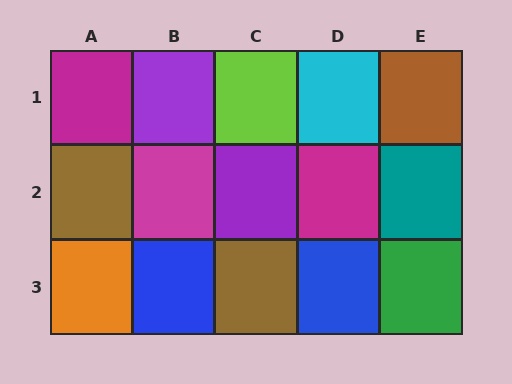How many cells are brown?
3 cells are brown.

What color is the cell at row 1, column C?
Lime.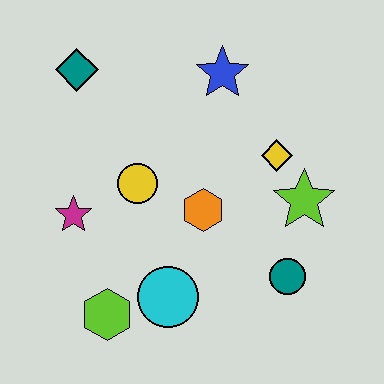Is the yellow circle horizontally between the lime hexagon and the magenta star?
No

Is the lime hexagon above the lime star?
No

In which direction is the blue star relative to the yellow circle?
The blue star is above the yellow circle.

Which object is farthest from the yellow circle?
The teal circle is farthest from the yellow circle.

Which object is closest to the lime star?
The yellow diamond is closest to the lime star.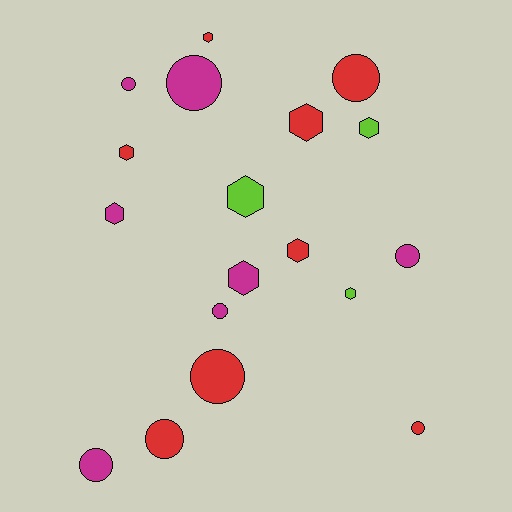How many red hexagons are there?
There are 4 red hexagons.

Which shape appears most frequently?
Hexagon, with 9 objects.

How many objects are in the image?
There are 18 objects.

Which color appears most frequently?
Red, with 8 objects.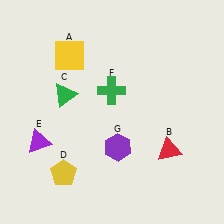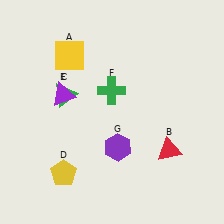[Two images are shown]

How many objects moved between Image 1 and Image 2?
1 object moved between the two images.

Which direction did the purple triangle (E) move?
The purple triangle (E) moved up.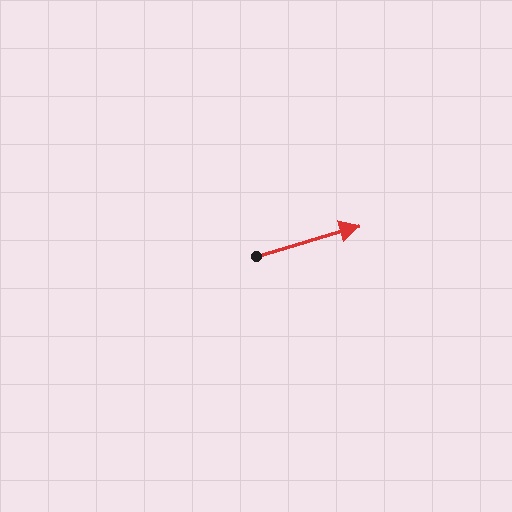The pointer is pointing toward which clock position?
Roughly 2 o'clock.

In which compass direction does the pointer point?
East.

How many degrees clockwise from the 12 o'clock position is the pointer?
Approximately 74 degrees.